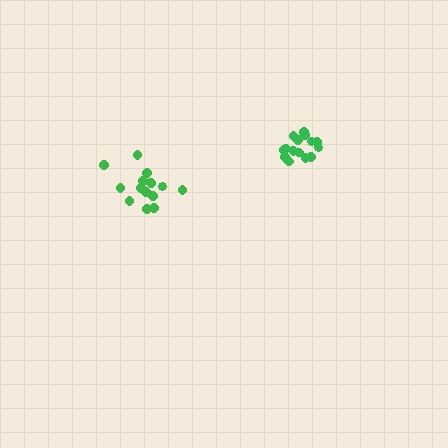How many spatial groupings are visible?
There are 2 spatial groupings.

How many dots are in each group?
Group 1: 16 dots, Group 2: 14 dots (30 total).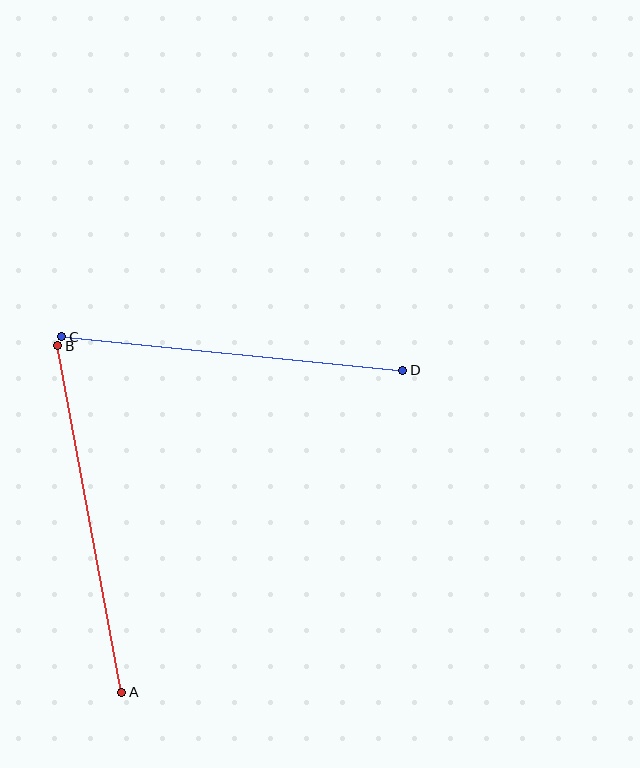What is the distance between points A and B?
The distance is approximately 352 pixels.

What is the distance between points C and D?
The distance is approximately 343 pixels.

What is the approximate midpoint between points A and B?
The midpoint is at approximately (90, 519) pixels.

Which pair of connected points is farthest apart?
Points A and B are farthest apart.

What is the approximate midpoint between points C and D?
The midpoint is at approximately (232, 353) pixels.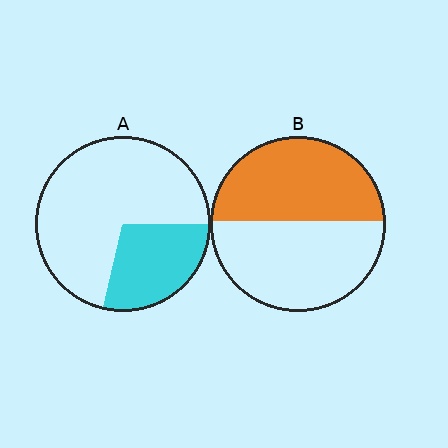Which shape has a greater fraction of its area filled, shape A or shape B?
Shape B.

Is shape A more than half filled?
No.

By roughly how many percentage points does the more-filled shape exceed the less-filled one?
By roughly 20 percentage points (B over A).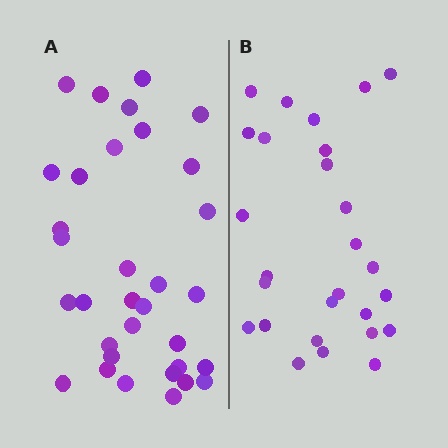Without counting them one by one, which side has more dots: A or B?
Region A (the left region) has more dots.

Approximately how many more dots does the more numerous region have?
Region A has about 6 more dots than region B.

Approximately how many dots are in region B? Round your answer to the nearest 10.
About 30 dots. (The exact count is 27, which rounds to 30.)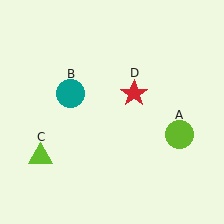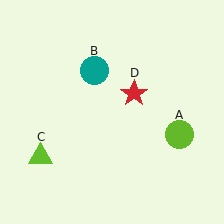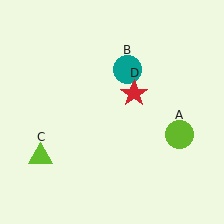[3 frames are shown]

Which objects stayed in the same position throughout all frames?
Lime circle (object A) and lime triangle (object C) and red star (object D) remained stationary.